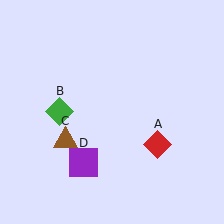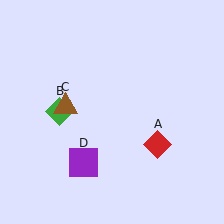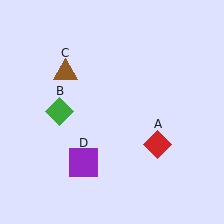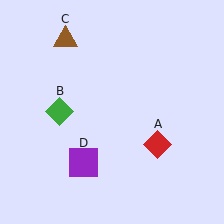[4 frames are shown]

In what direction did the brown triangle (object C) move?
The brown triangle (object C) moved up.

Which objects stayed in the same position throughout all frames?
Red diamond (object A) and green diamond (object B) and purple square (object D) remained stationary.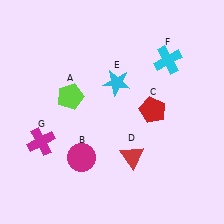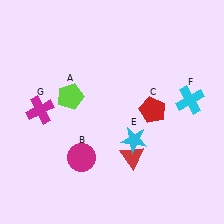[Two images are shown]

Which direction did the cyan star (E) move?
The cyan star (E) moved down.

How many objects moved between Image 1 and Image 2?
3 objects moved between the two images.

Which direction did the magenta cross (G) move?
The magenta cross (G) moved up.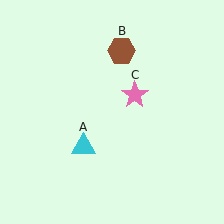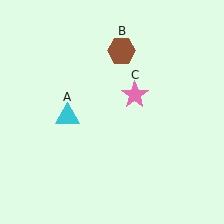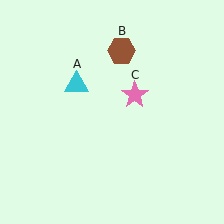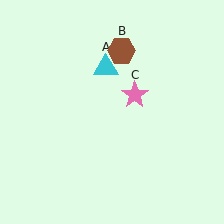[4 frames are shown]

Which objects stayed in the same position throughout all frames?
Brown hexagon (object B) and pink star (object C) remained stationary.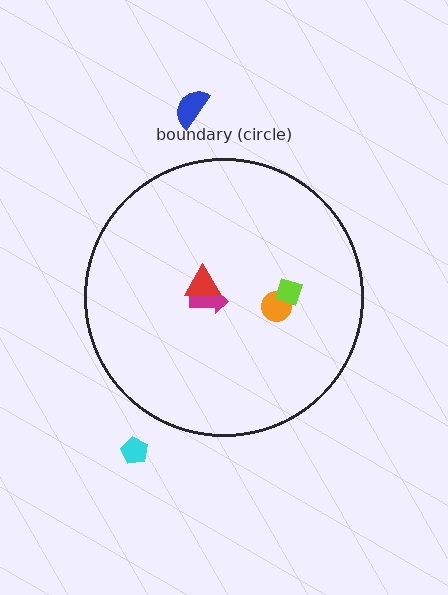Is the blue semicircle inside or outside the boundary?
Outside.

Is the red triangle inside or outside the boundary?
Inside.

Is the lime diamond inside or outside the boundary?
Inside.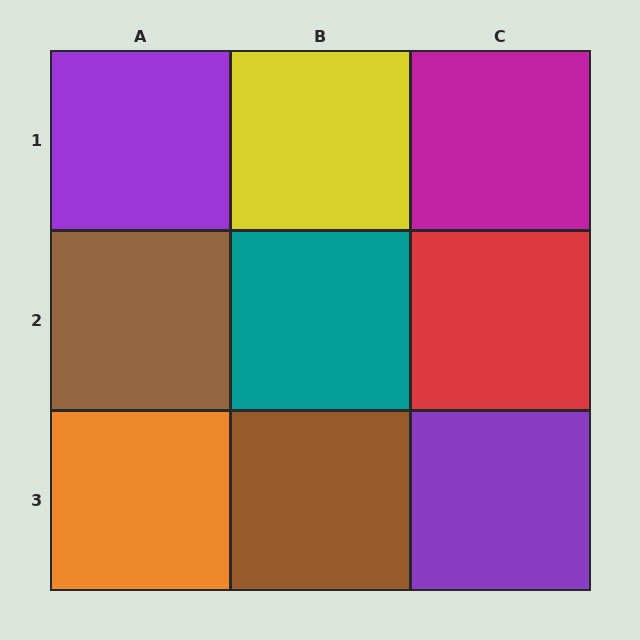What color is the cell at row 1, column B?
Yellow.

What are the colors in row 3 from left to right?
Orange, brown, purple.